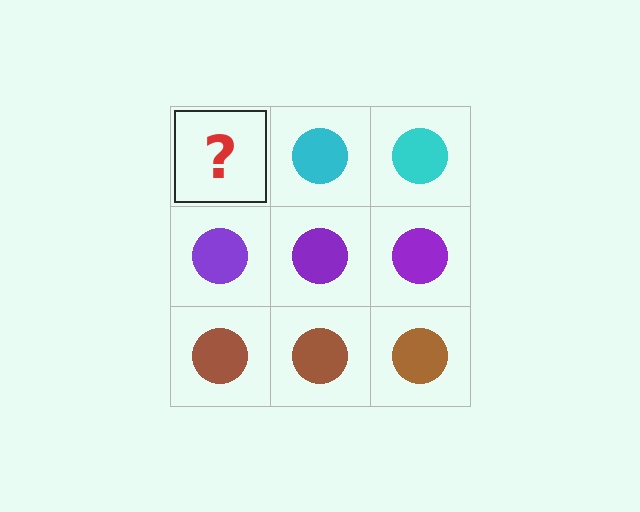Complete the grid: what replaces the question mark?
The question mark should be replaced with a cyan circle.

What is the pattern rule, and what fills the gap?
The rule is that each row has a consistent color. The gap should be filled with a cyan circle.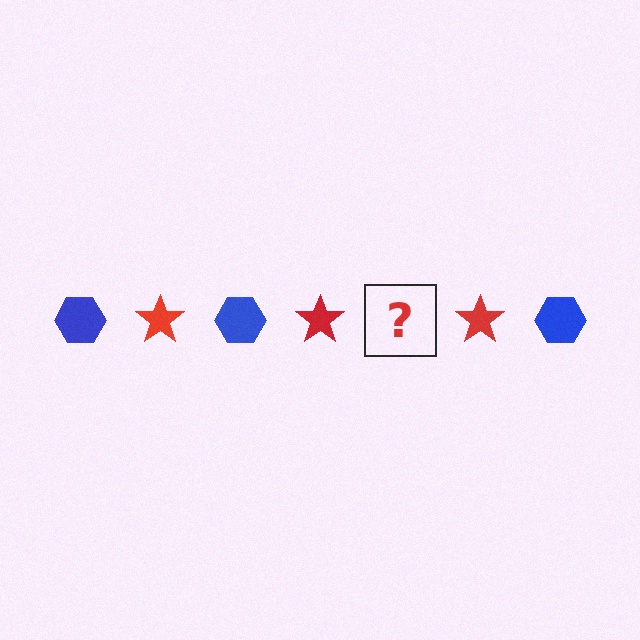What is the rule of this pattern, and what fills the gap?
The rule is that the pattern alternates between blue hexagon and red star. The gap should be filled with a blue hexagon.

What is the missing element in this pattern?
The missing element is a blue hexagon.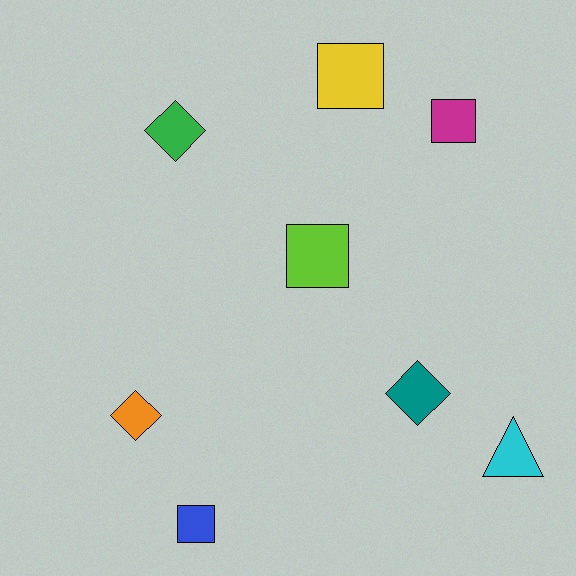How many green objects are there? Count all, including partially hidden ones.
There is 1 green object.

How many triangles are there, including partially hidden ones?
There is 1 triangle.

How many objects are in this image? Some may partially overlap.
There are 8 objects.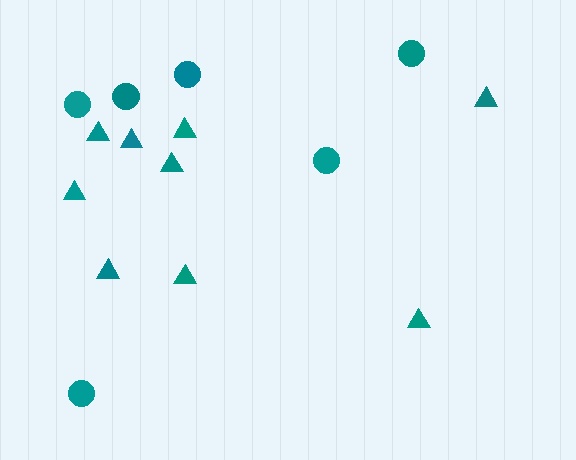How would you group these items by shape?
There are 2 groups: one group of circles (6) and one group of triangles (9).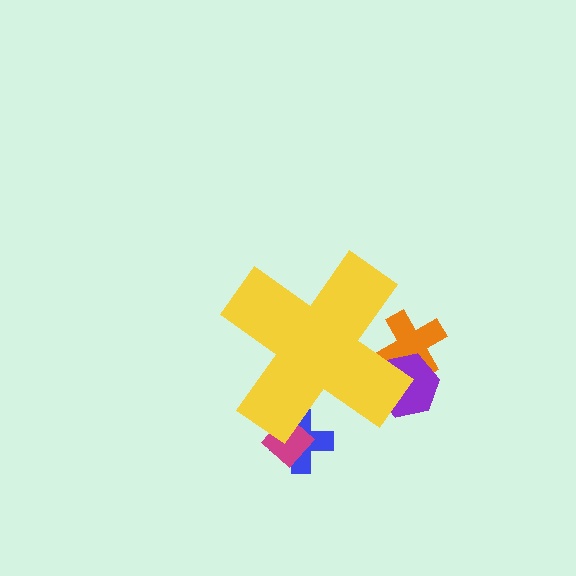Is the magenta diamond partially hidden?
Yes, the magenta diamond is partially hidden behind the yellow cross.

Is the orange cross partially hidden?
Yes, the orange cross is partially hidden behind the yellow cross.